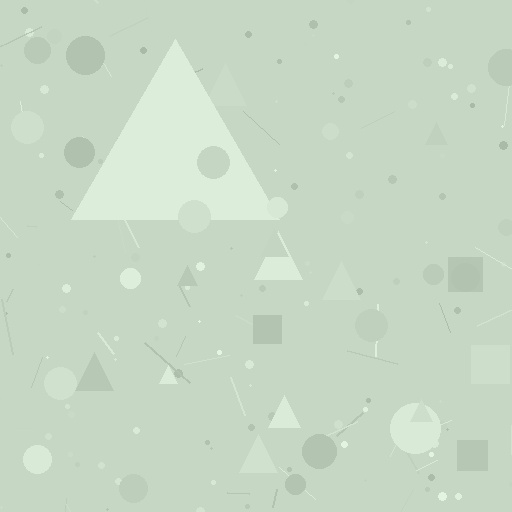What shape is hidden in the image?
A triangle is hidden in the image.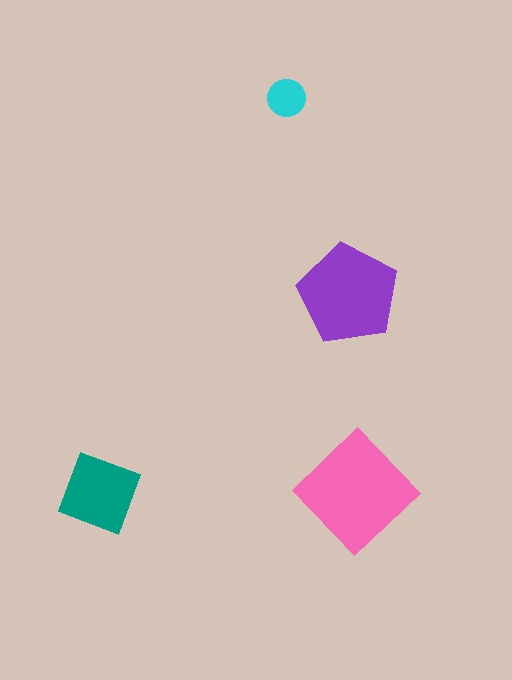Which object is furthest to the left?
The teal diamond is leftmost.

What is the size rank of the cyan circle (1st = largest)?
4th.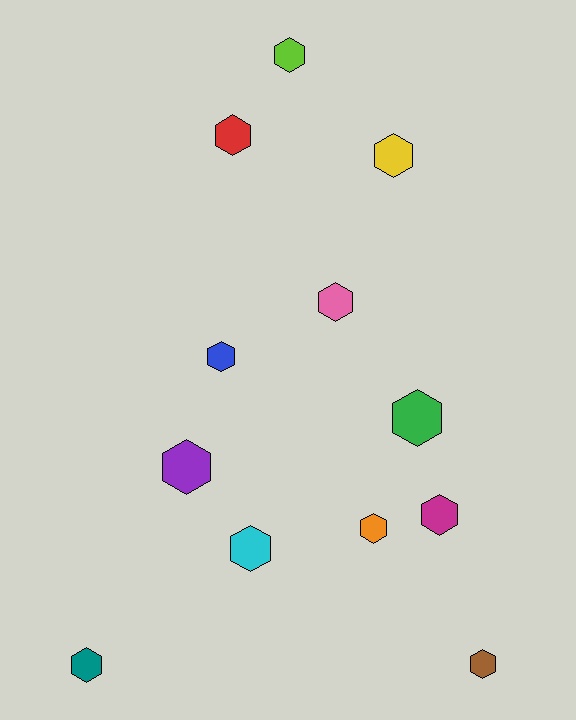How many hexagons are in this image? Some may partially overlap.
There are 12 hexagons.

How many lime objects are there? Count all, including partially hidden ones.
There is 1 lime object.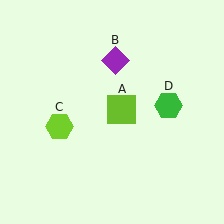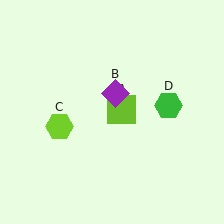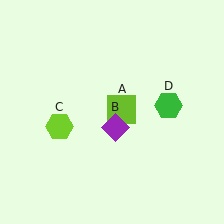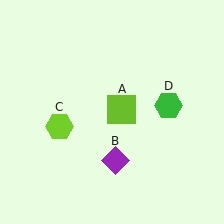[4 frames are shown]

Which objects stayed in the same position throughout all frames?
Lime square (object A) and lime hexagon (object C) and green hexagon (object D) remained stationary.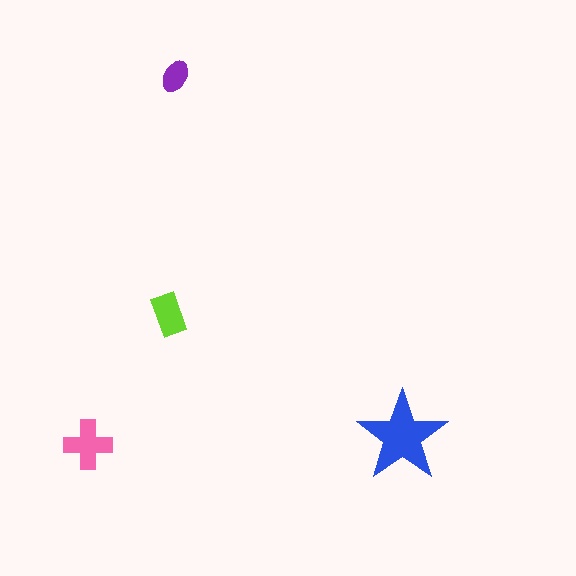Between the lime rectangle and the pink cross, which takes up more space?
The pink cross.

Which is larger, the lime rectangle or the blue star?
The blue star.